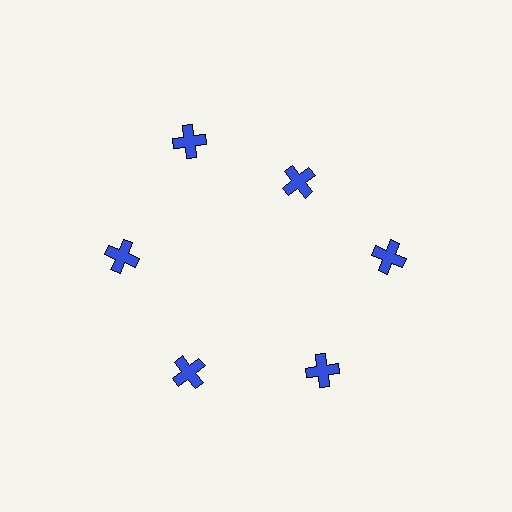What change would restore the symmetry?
The symmetry would be restored by moving it outward, back onto the ring so that all 6 crosses sit at equal angles and equal distance from the center.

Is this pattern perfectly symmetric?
No. The 6 blue crosses are arranged in a ring, but one element near the 1 o'clock position is pulled inward toward the center, breaking the 6-fold rotational symmetry.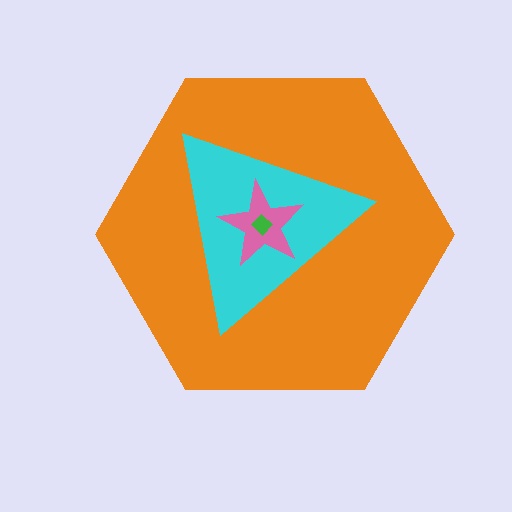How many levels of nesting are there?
4.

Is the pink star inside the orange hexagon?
Yes.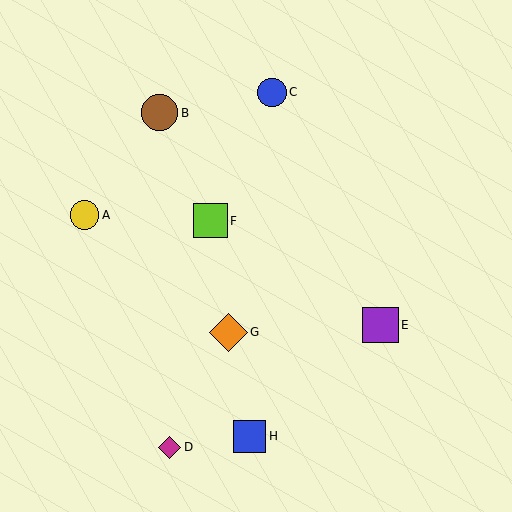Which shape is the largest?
The orange diamond (labeled G) is the largest.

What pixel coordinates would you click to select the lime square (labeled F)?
Click at (210, 221) to select the lime square F.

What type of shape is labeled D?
Shape D is a magenta diamond.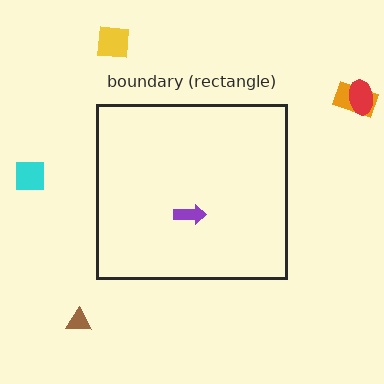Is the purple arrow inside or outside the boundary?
Inside.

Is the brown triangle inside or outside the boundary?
Outside.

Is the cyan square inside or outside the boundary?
Outside.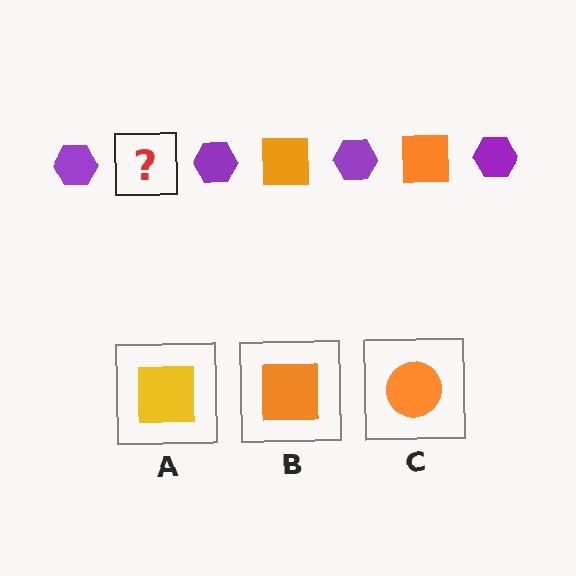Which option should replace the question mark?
Option B.